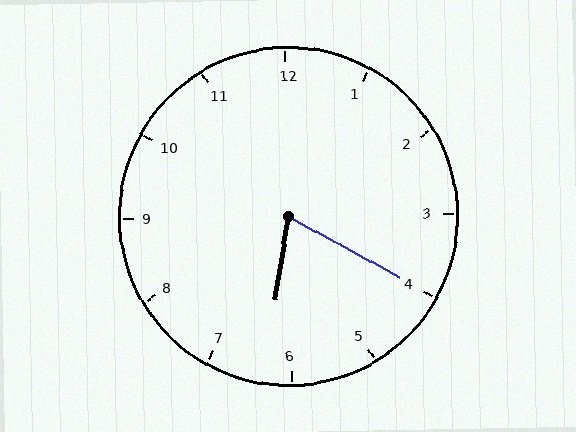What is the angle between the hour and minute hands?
Approximately 70 degrees.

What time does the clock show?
6:20.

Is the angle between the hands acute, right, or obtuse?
It is acute.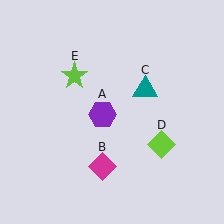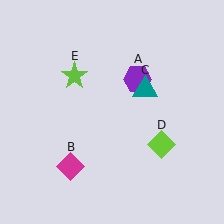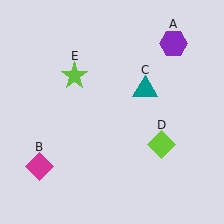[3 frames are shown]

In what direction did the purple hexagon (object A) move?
The purple hexagon (object A) moved up and to the right.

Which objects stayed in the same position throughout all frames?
Teal triangle (object C) and lime diamond (object D) and lime star (object E) remained stationary.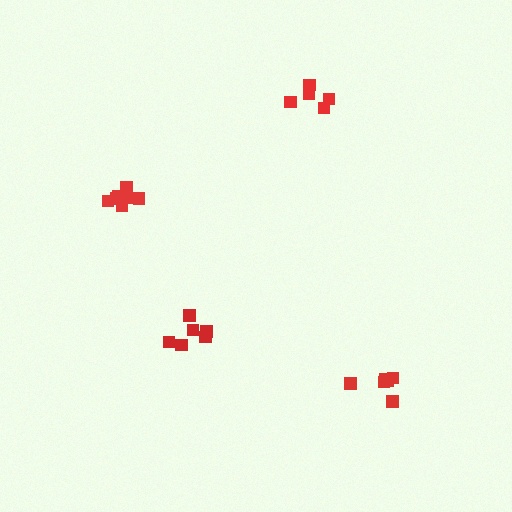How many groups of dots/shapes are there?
There are 4 groups.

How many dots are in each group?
Group 1: 6 dots, Group 2: 5 dots, Group 3: 7 dots, Group 4: 6 dots (24 total).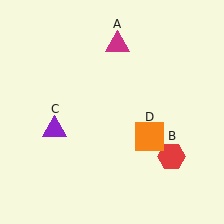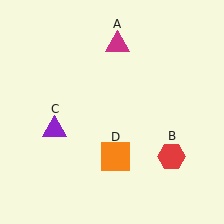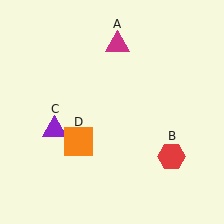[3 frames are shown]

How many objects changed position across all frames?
1 object changed position: orange square (object D).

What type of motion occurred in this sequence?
The orange square (object D) rotated clockwise around the center of the scene.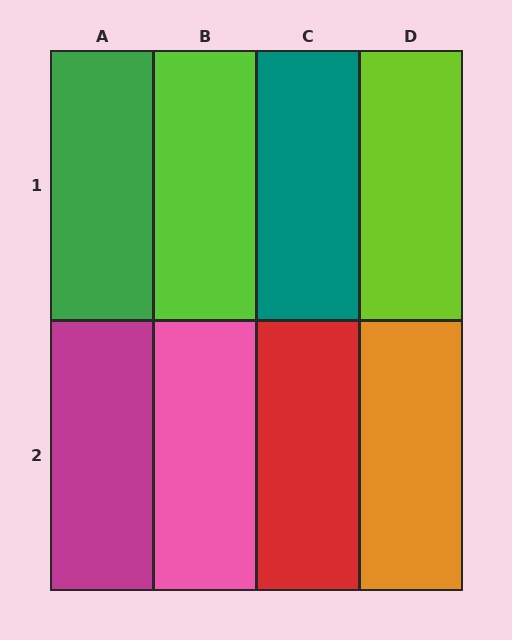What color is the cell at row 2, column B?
Pink.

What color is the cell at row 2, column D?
Orange.